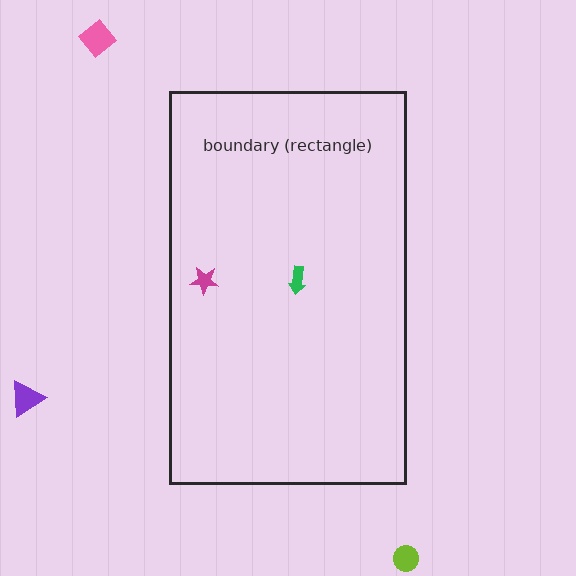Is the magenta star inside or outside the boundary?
Inside.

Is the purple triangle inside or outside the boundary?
Outside.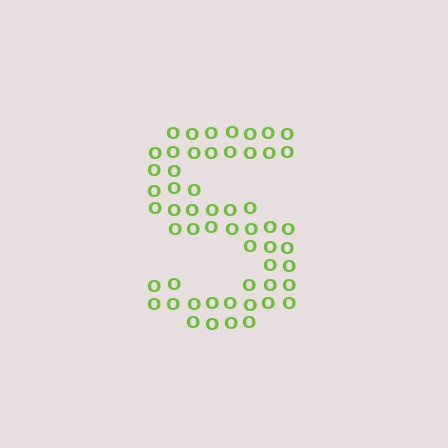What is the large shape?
The large shape is the letter S.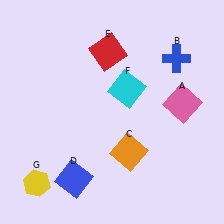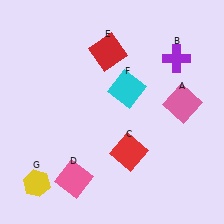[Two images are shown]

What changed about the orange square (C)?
In Image 1, C is orange. In Image 2, it changed to red.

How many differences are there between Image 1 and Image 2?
There are 3 differences between the two images.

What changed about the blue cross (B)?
In Image 1, B is blue. In Image 2, it changed to purple.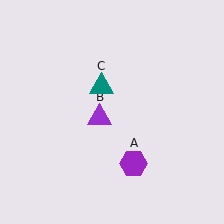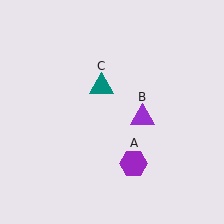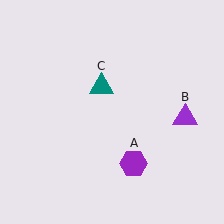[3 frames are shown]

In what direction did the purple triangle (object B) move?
The purple triangle (object B) moved right.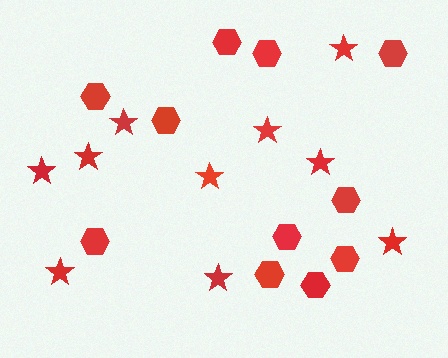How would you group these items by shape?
There are 2 groups: one group of stars (10) and one group of hexagons (11).